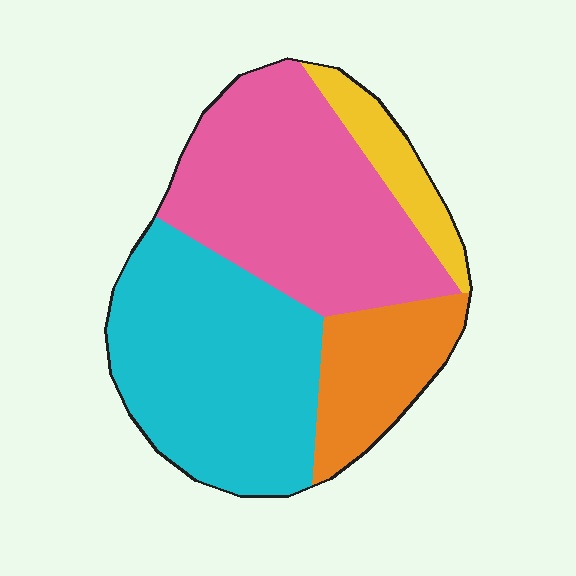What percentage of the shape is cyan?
Cyan takes up about three eighths (3/8) of the shape.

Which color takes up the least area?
Yellow, at roughly 10%.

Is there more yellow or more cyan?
Cyan.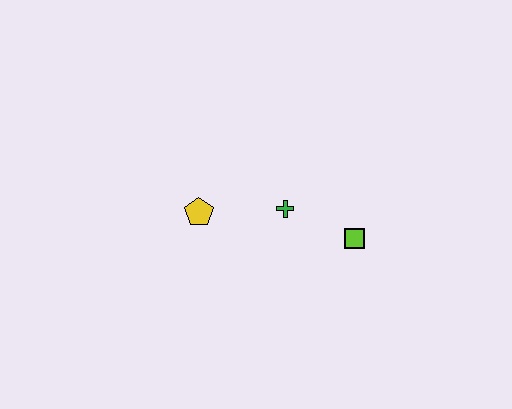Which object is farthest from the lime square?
The yellow pentagon is farthest from the lime square.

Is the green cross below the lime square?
No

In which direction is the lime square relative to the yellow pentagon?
The lime square is to the right of the yellow pentagon.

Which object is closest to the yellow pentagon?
The green cross is closest to the yellow pentagon.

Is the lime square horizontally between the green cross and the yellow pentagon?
No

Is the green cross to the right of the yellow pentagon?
Yes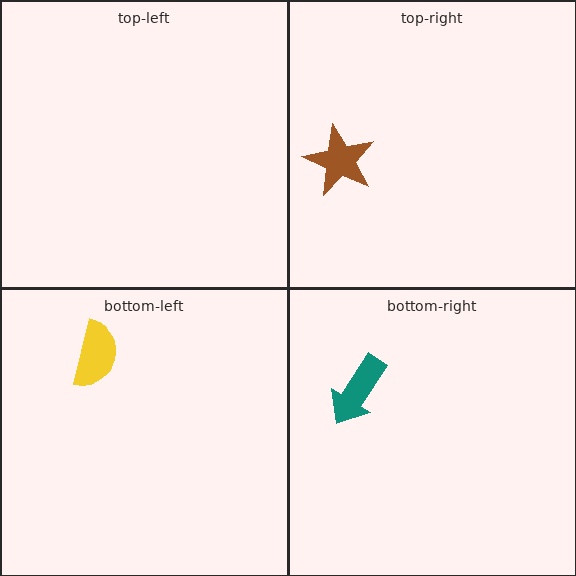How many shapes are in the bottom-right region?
1.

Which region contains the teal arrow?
The bottom-right region.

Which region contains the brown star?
The top-right region.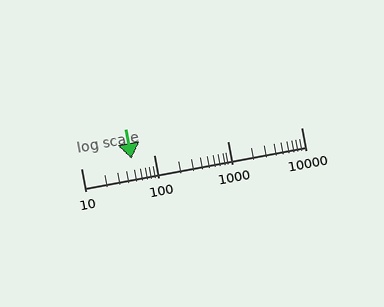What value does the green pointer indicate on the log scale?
The pointer indicates approximately 49.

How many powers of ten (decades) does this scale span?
The scale spans 3 decades, from 10 to 10000.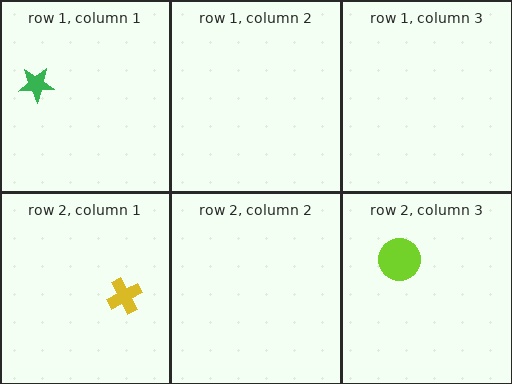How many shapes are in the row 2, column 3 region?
1.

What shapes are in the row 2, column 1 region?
The yellow cross.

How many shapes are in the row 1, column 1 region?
1.